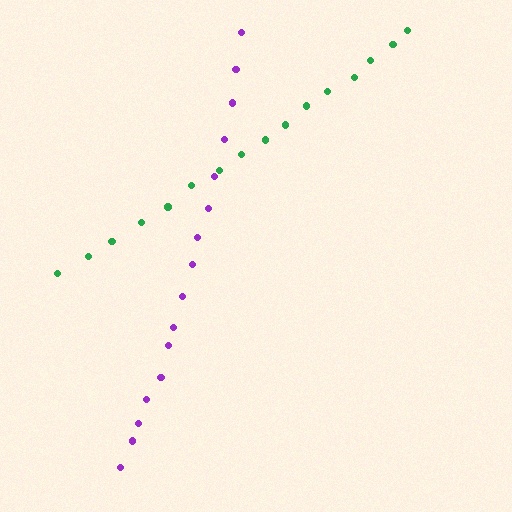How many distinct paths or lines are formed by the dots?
There are 2 distinct paths.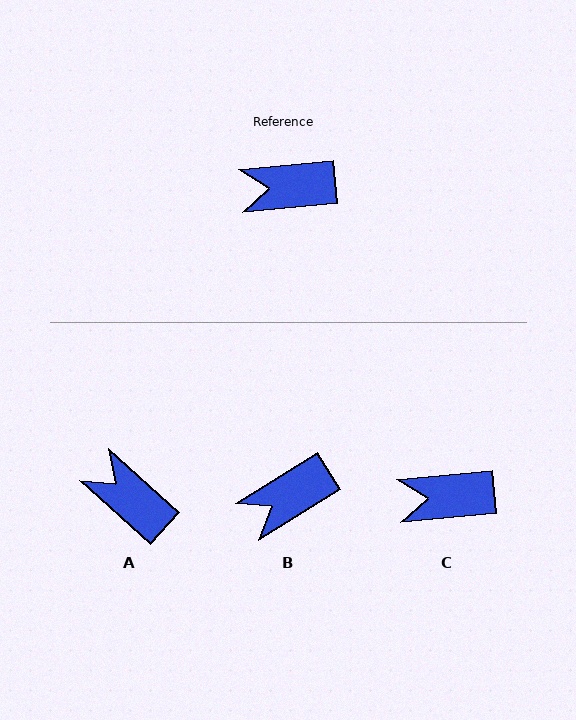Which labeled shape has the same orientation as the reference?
C.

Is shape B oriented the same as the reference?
No, it is off by about 27 degrees.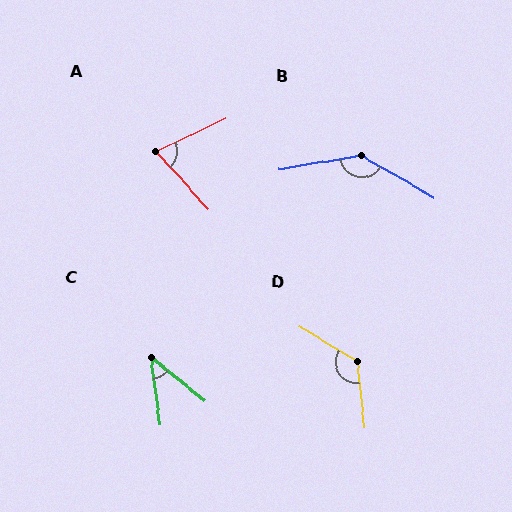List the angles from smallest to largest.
C (43°), A (73°), D (128°), B (140°).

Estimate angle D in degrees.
Approximately 128 degrees.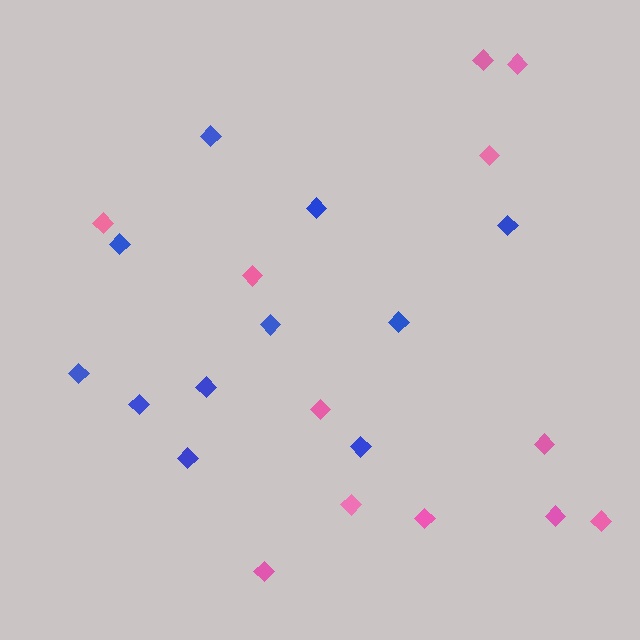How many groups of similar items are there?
There are 2 groups: one group of pink diamonds (12) and one group of blue diamonds (11).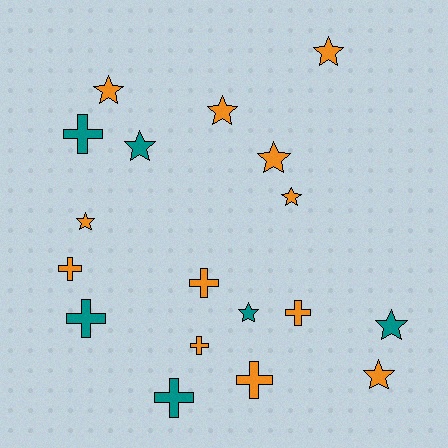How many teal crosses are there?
There are 3 teal crosses.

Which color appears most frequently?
Orange, with 12 objects.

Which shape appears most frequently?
Star, with 10 objects.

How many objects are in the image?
There are 18 objects.